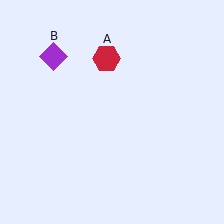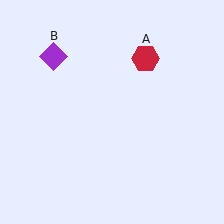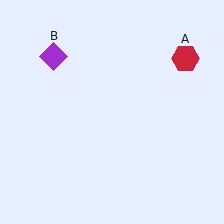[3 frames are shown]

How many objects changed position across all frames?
1 object changed position: red hexagon (object A).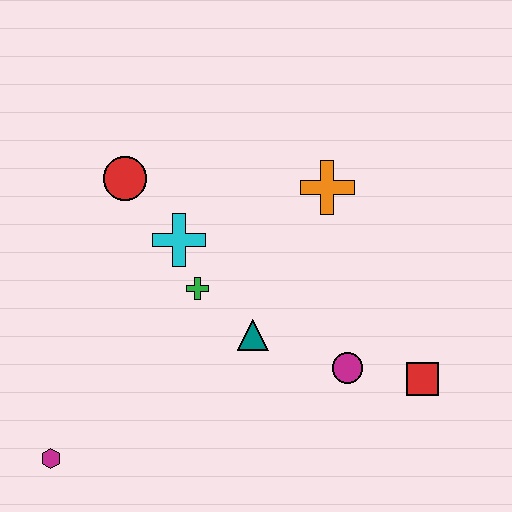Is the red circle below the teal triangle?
No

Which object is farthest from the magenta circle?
The magenta hexagon is farthest from the magenta circle.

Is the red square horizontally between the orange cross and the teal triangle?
No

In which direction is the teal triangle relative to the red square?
The teal triangle is to the left of the red square.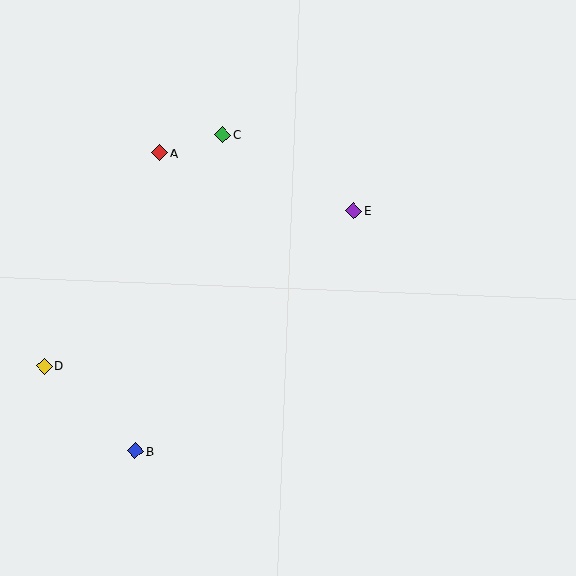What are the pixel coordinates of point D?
Point D is at (44, 366).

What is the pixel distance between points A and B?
The distance between A and B is 299 pixels.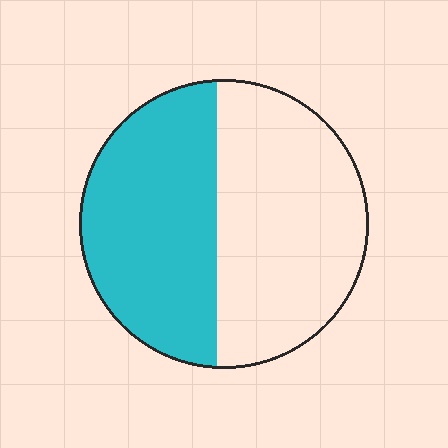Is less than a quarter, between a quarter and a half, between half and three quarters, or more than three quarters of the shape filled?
Between a quarter and a half.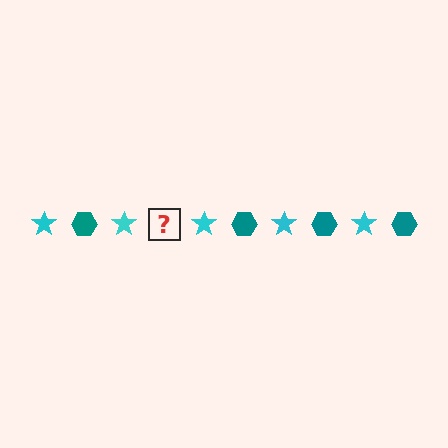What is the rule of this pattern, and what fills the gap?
The rule is that the pattern alternates between cyan star and teal hexagon. The gap should be filled with a teal hexagon.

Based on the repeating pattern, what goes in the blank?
The blank should be a teal hexagon.